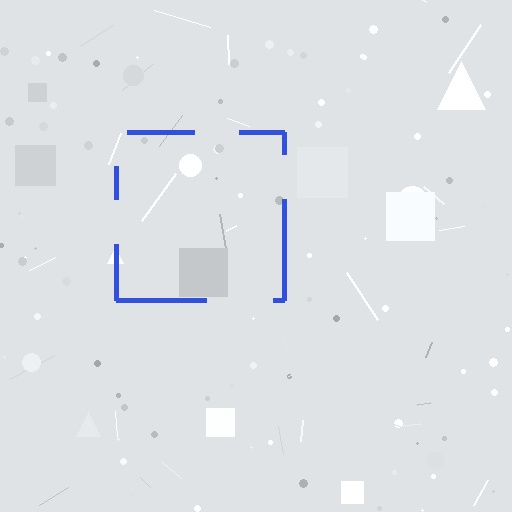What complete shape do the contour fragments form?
The contour fragments form a square.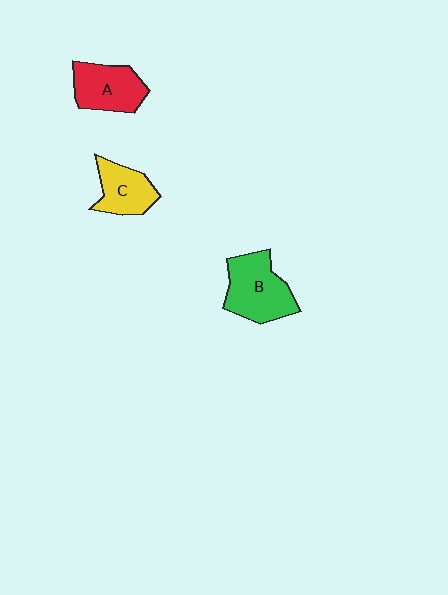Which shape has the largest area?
Shape B (green).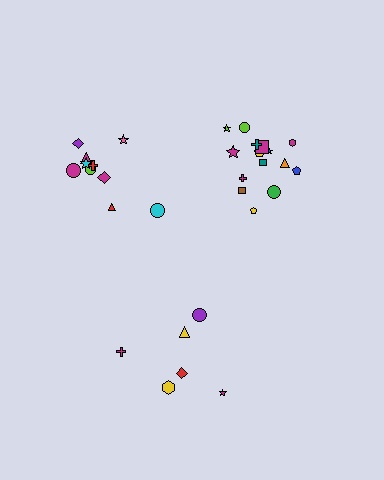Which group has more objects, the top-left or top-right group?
The top-right group.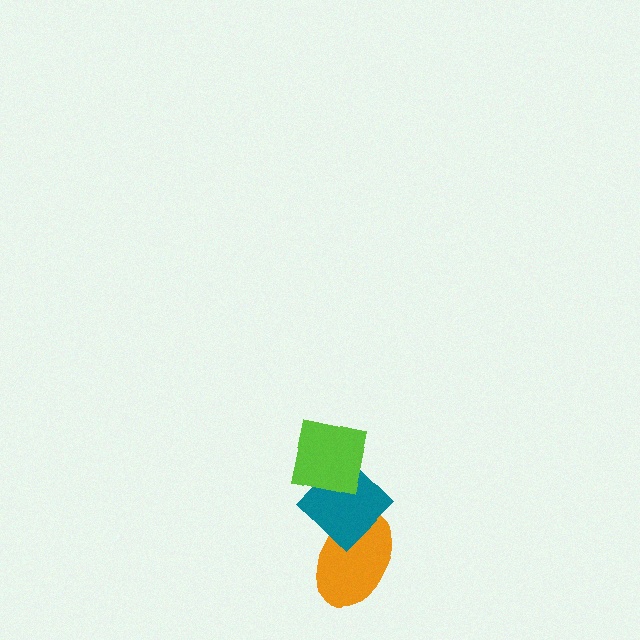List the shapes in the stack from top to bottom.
From top to bottom: the lime square, the teal diamond, the orange ellipse.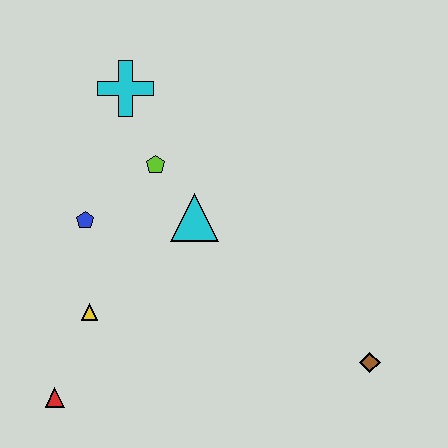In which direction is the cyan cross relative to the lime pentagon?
The cyan cross is above the lime pentagon.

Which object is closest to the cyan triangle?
The lime pentagon is closest to the cyan triangle.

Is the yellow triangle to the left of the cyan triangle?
Yes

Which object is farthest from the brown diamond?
The cyan cross is farthest from the brown diamond.